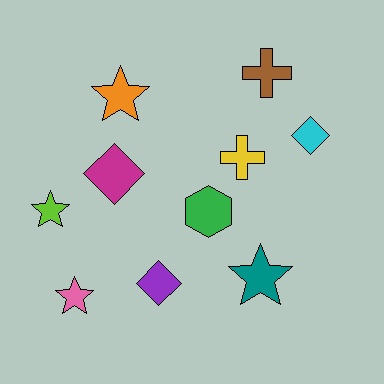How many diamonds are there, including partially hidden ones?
There are 3 diamonds.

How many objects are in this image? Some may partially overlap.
There are 10 objects.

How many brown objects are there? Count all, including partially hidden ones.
There is 1 brown object.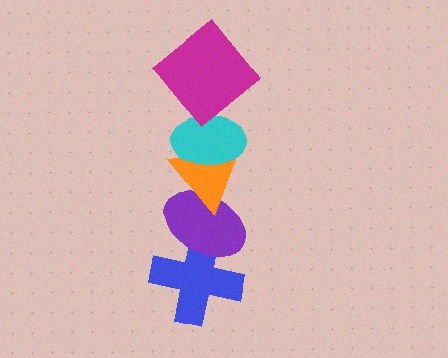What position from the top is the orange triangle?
The orange triangle is 3rd from the top.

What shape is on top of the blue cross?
The purple ellipse is on top of the blue cross.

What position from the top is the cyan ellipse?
The cyan ellipse is 2nd from the top.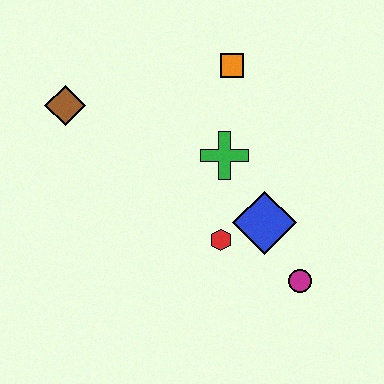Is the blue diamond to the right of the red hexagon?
Yes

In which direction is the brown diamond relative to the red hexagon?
The brown diamond is to the left of the red hexagon.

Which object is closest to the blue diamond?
The red hexagon is closest to the blue diamond.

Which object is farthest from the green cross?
The brown diamond is farthest from the green cross.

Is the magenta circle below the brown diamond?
Yes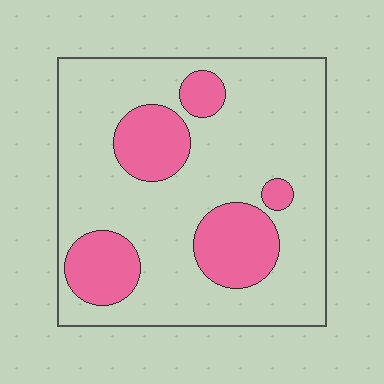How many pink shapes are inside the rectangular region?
5.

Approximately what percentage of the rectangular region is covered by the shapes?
Approximately 25%.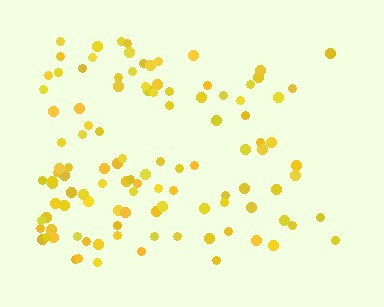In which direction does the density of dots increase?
From right to left, with the left side densest.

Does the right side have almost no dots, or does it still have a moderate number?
Still a moderate number, just noticeably fewer than the left.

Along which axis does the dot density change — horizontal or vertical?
Horizontal.